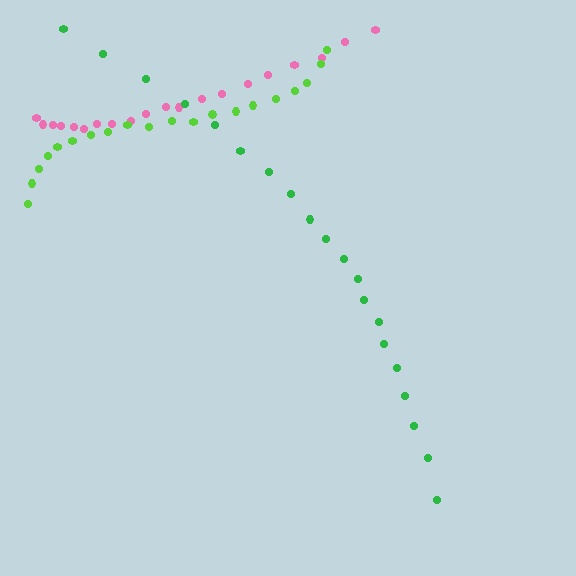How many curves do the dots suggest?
There are 3 distinct paths.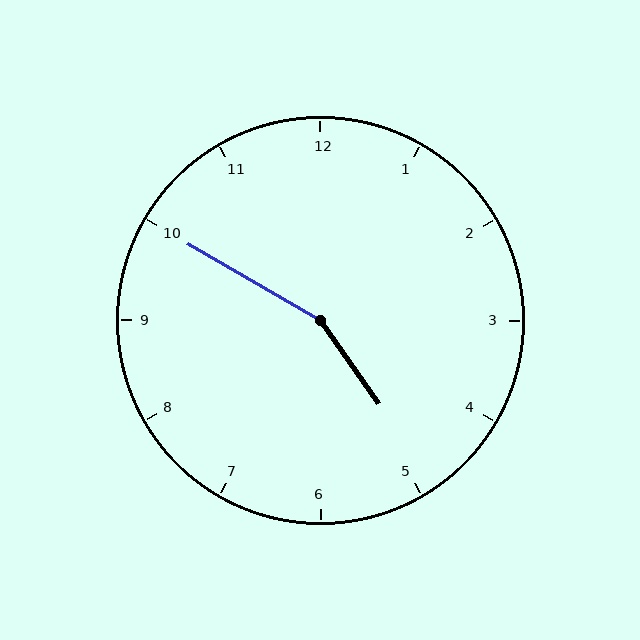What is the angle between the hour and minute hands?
Approximately 155 degrees.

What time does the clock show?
4:50.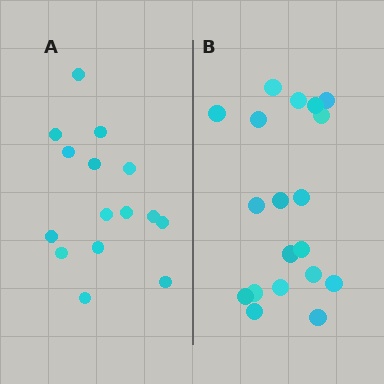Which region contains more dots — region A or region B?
Region B (the right region) has more dots.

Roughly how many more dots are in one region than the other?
Region B has about 4 more dots than region A.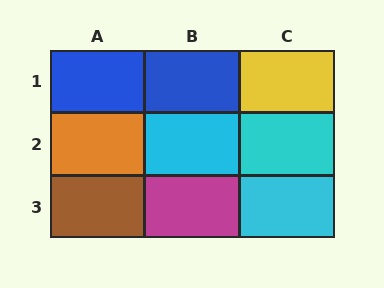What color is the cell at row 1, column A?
Blue.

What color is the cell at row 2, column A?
Orange.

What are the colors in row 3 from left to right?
Brown, magenta, cyan.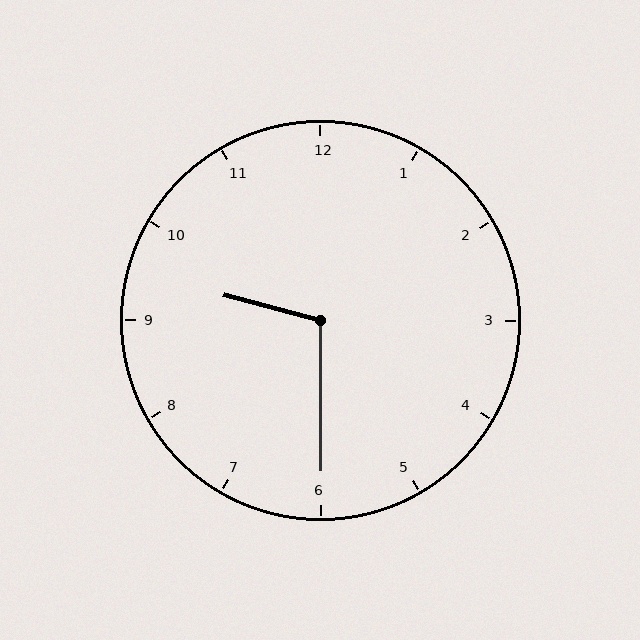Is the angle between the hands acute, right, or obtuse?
It is obtuse.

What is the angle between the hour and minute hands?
Approximately 105 degrees.